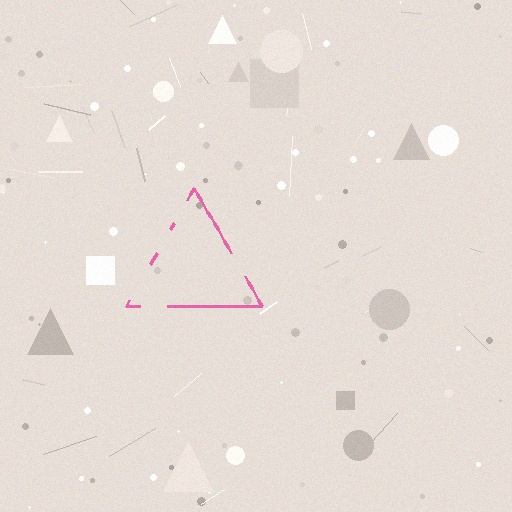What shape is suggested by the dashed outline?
The dashed outline suggests a triangle.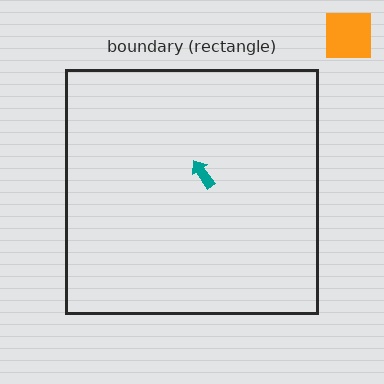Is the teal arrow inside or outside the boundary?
Inside.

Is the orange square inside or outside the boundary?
Outside.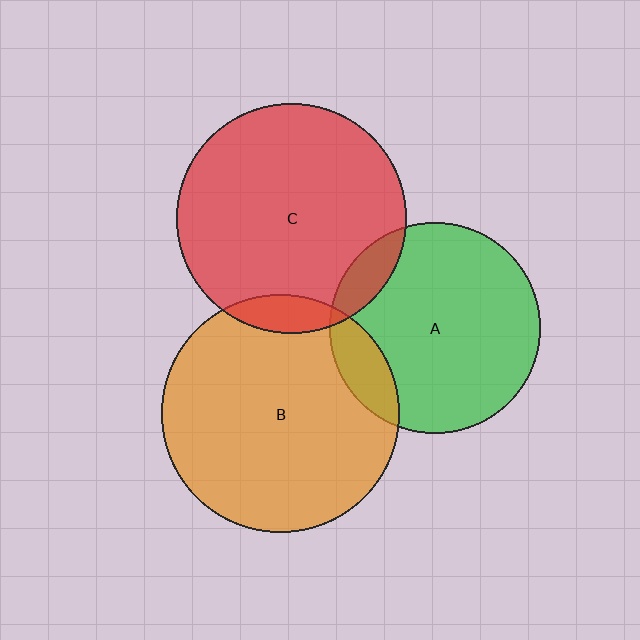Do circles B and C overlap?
Yes.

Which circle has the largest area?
Circle B (orange).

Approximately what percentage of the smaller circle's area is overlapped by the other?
Approximately 10%.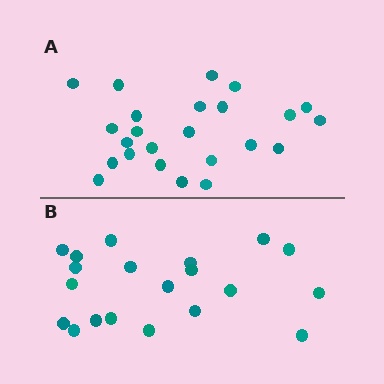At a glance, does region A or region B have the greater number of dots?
Region A (the top region) has more dots.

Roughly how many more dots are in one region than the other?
Region A has about 4 more dots than region B.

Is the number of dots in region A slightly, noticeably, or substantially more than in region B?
Region A has only slightly more — the two regions are fairly close. The ratio is roughly 1.2 to 1.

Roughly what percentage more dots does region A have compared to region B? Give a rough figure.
About 20% more.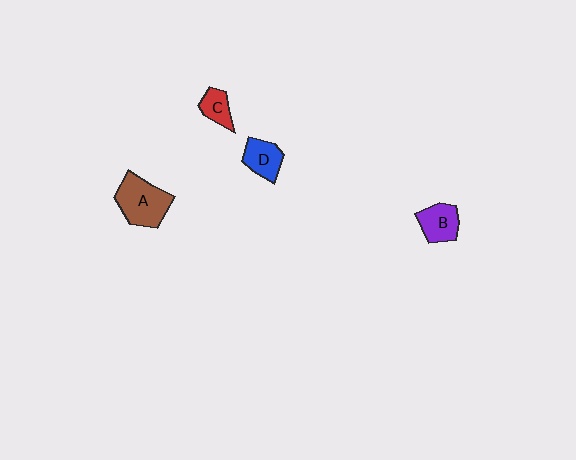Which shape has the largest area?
Shape A (brown).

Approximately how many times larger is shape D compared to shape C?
Approximately 1.3 times.